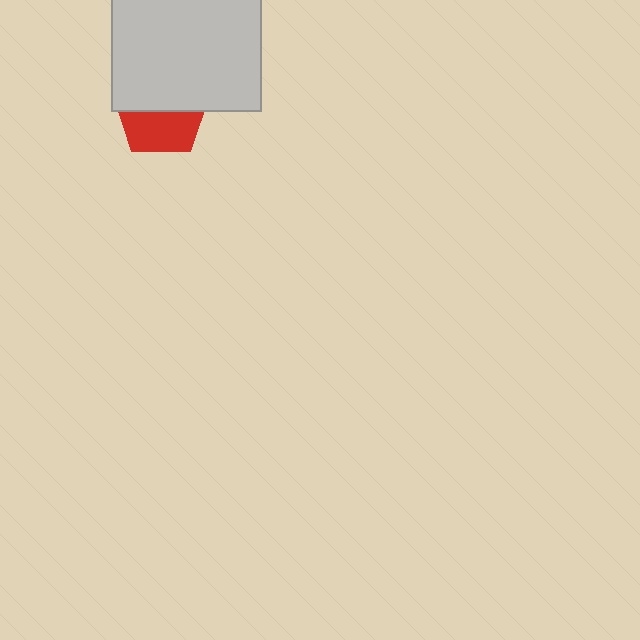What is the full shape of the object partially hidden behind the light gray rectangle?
The partially hidden object is a red pentagon.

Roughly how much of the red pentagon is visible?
About half of it is visible (roughly 48%).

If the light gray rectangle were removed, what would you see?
You would see the complete red pentagon.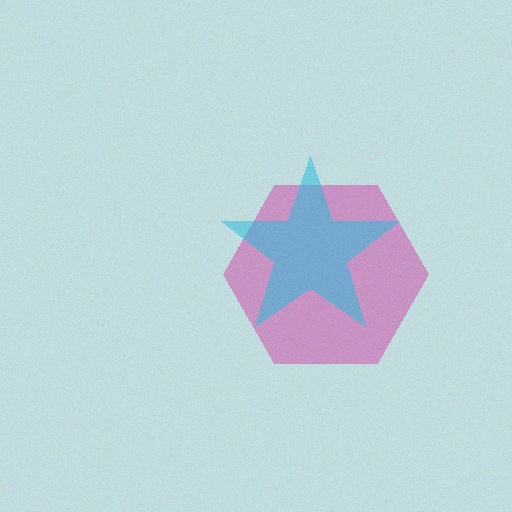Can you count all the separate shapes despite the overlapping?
Yes, there are 2 separate shapes.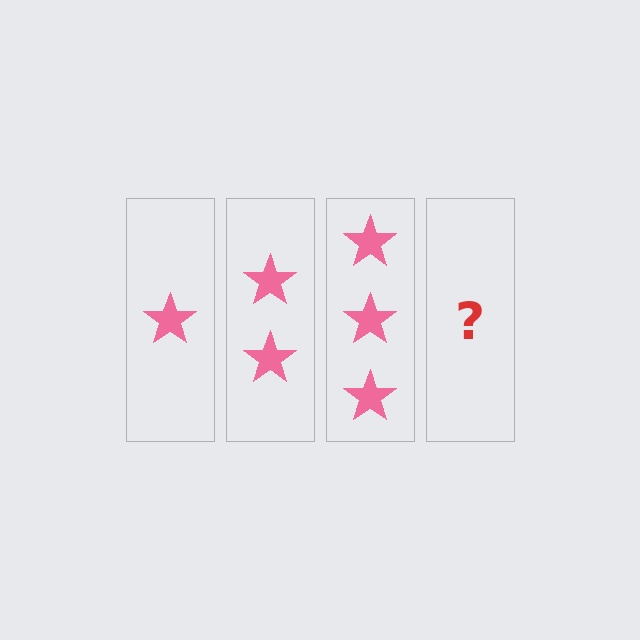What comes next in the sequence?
The next element should be 4 stars.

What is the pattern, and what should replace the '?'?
The pattern is that each step adds one more star. The '?' should be 4 stars.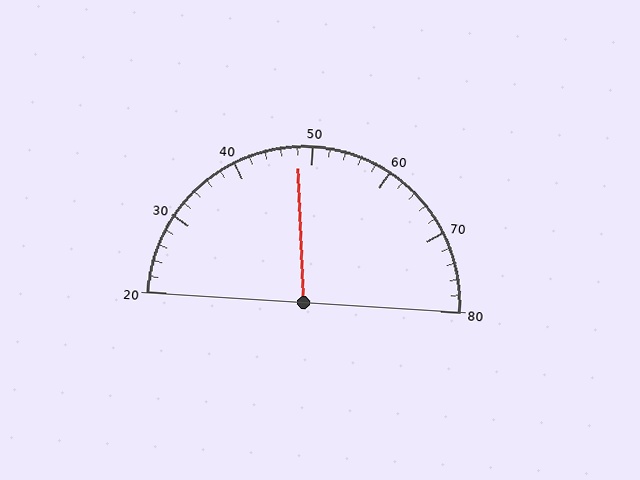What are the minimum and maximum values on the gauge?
The gauge ranges from 20 to 80.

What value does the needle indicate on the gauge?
The needle indicates approximately 48.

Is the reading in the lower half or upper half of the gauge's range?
The reading is in the lower half of the range (20 to 80).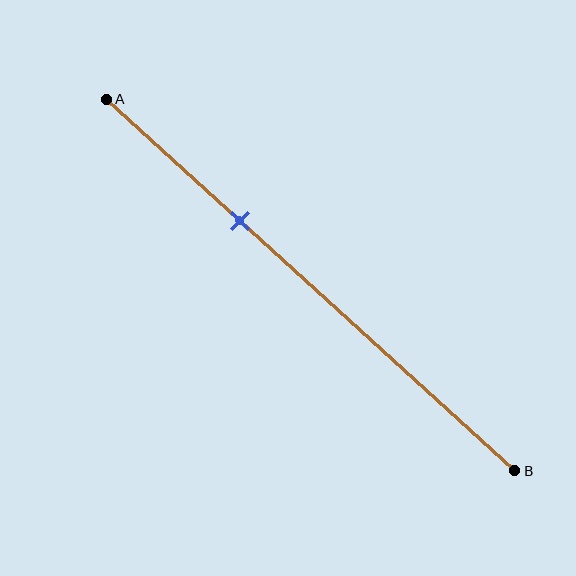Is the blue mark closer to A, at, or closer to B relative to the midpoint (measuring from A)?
The blue mark is closer to point A than the midpoint of segment AB.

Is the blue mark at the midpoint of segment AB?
No, the mark is at about 35% from A, not at the 50% midpoint.